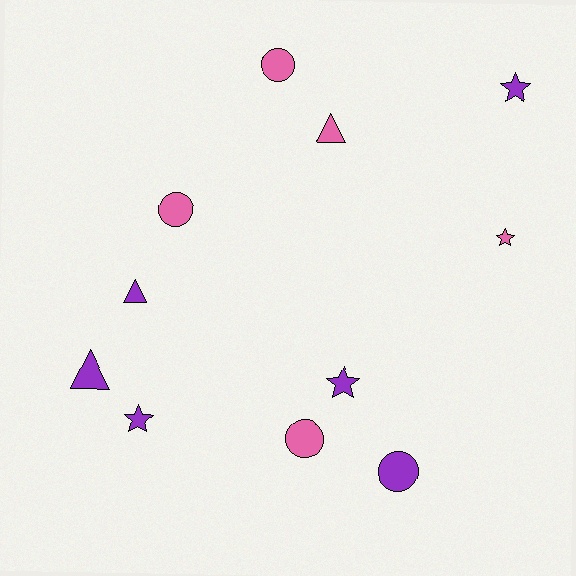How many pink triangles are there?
There is 1 pink triangle.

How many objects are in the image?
There are 11 objects.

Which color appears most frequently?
Purple, with 6 objects.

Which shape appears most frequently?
Circle, with 4 objects.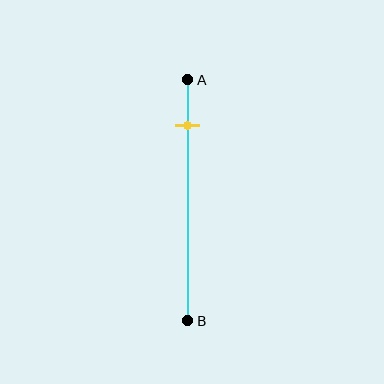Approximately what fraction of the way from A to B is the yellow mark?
The yellow mark is approximately 20% of the way from A to B.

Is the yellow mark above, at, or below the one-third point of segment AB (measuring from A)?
The yellow mark is above the one-third point of segment AB.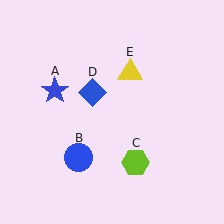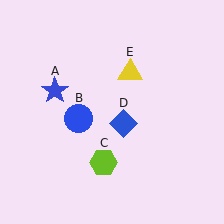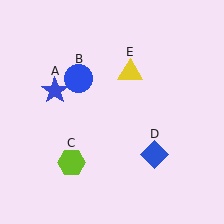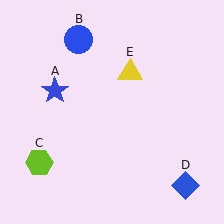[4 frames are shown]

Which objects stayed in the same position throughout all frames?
Blue star (object A) and yellow triangle (object E) remained stationary.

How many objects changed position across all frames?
3 objects changed position: blue circle (object B), lime hexagon (object C), blue diamond (object D).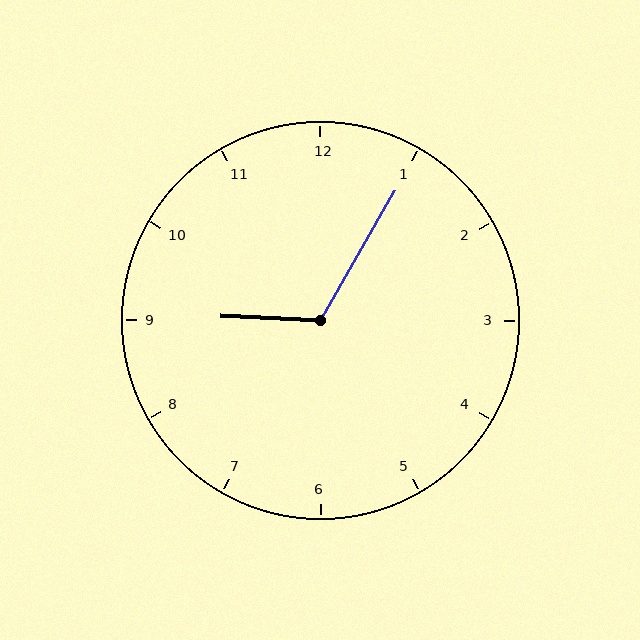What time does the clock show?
9:05.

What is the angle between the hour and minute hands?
Approximately 118 degrees.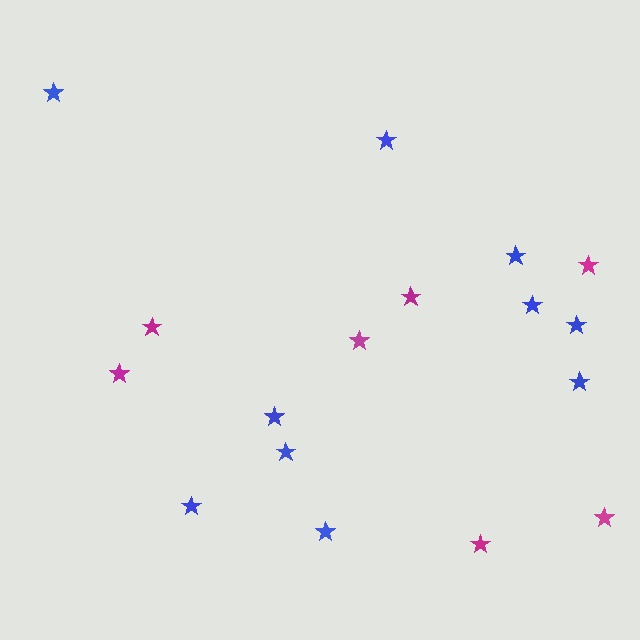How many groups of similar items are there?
There are 2 groups: one group of blue stars (10) and one group of magenta stars (7).